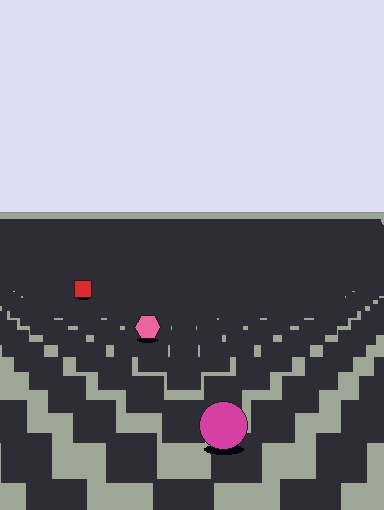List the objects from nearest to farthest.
From nearest to farthest: the magenta circle, the pink hexagon, the red square.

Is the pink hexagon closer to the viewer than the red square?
Yes. The pink hexagon is closer — you can tell from the texture gradient: the ground texture is coarser near it.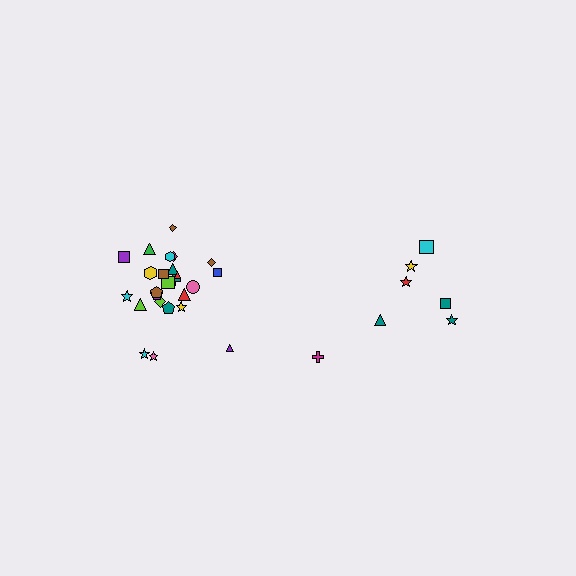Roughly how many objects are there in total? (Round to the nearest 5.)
Roughly 30 objects in total.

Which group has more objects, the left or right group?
The left group.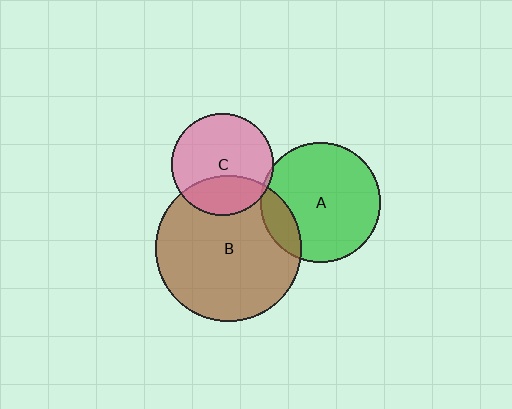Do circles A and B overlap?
Yes.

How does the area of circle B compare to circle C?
Approximately 2.0 times.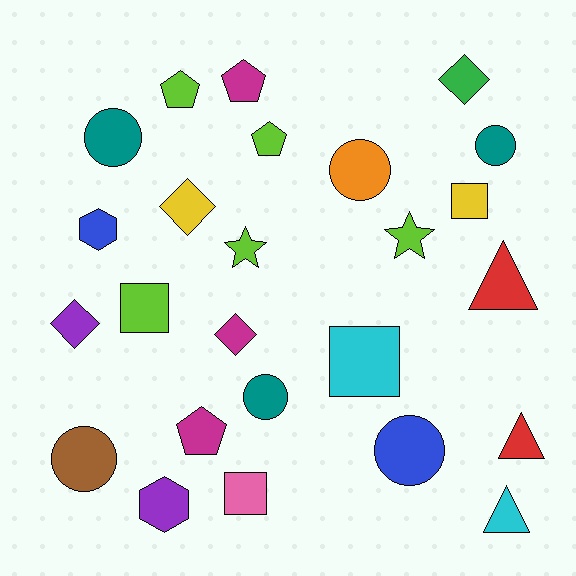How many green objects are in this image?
There is 1 green object.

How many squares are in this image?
There are 4 squares.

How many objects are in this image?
There are 25 objects.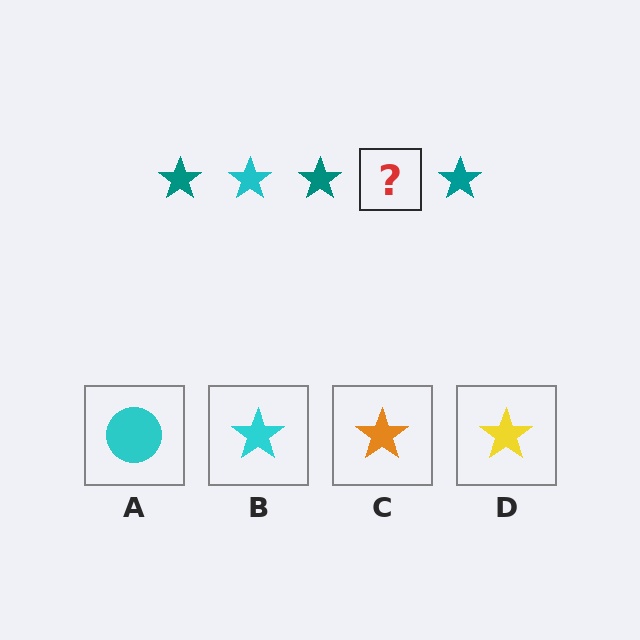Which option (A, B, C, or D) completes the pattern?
B.